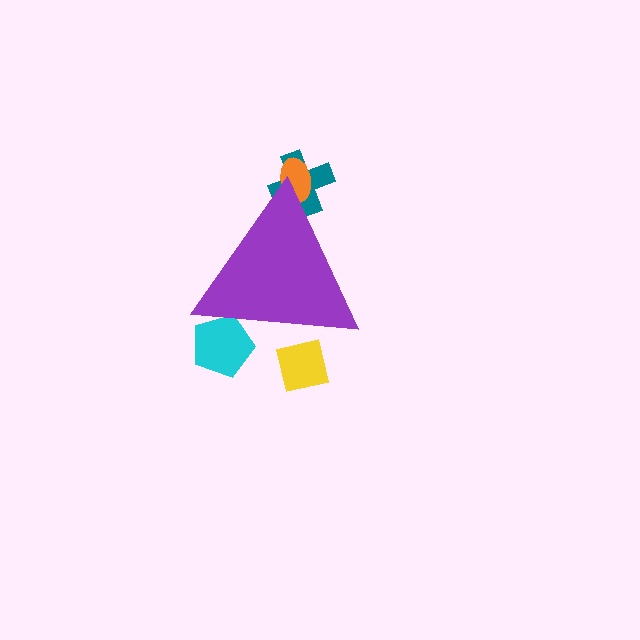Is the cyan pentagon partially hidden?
Yes, the cyan pentagon is partially hidden behind the purple triangle.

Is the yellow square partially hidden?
Yes, the yellow square is partially hidden behind the purple triangle.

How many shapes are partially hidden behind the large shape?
4 shapes are partially hidden.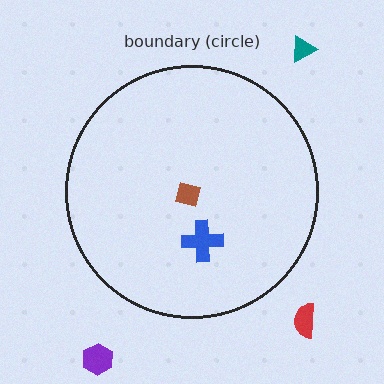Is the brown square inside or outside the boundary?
Inside.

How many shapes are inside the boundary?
2 inside, 3 outside.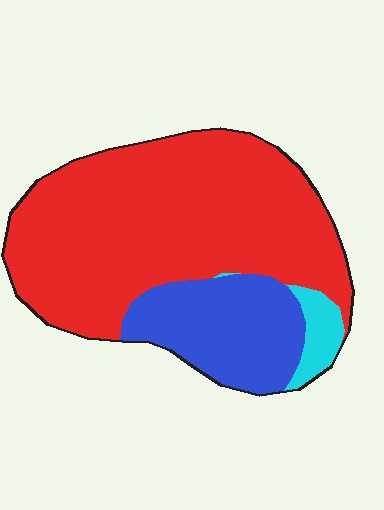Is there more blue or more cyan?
Blue.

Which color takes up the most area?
Red, at roughly 70%.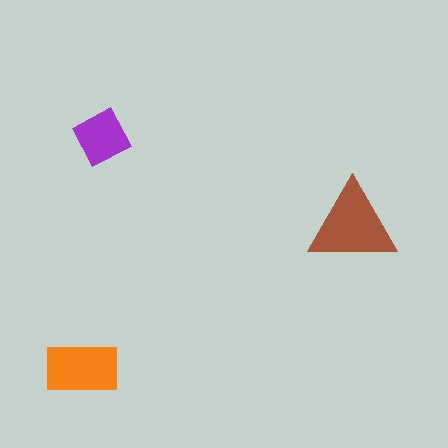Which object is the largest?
The brown triangle.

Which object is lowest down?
The orange rectangle is bottommost.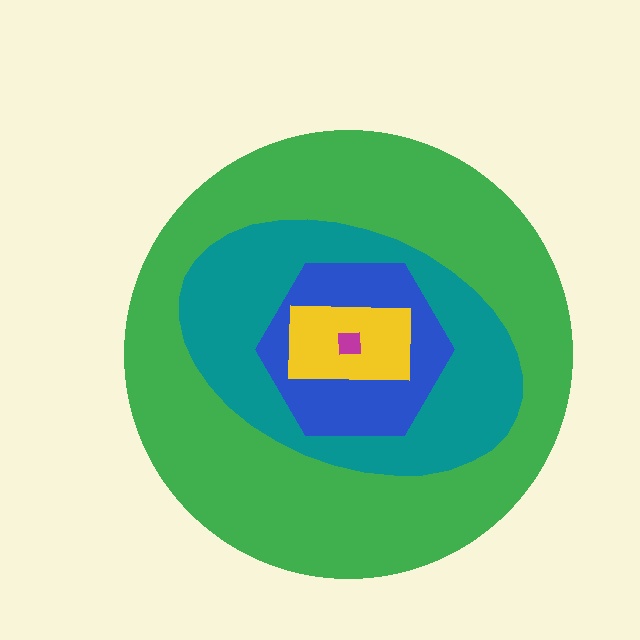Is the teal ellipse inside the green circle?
Yes.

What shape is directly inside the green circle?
The teal ellipse.